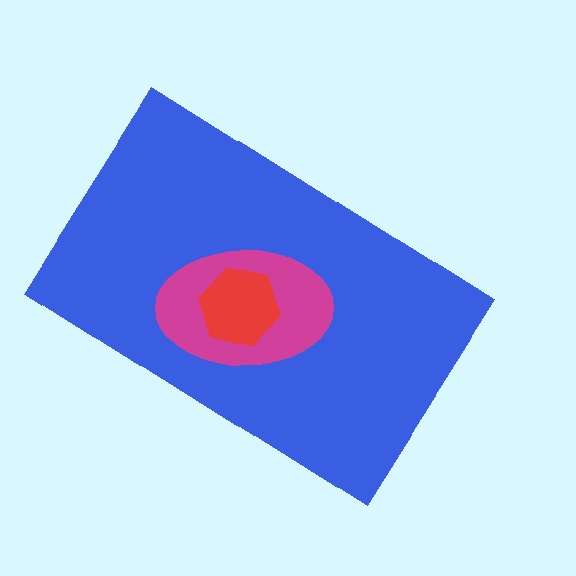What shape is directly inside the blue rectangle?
The magenta ellipse.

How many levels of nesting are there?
3.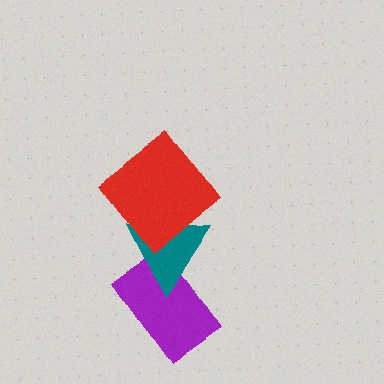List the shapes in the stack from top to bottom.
From top to bottom: the red diamond, the teal triangle, the purple rectangle.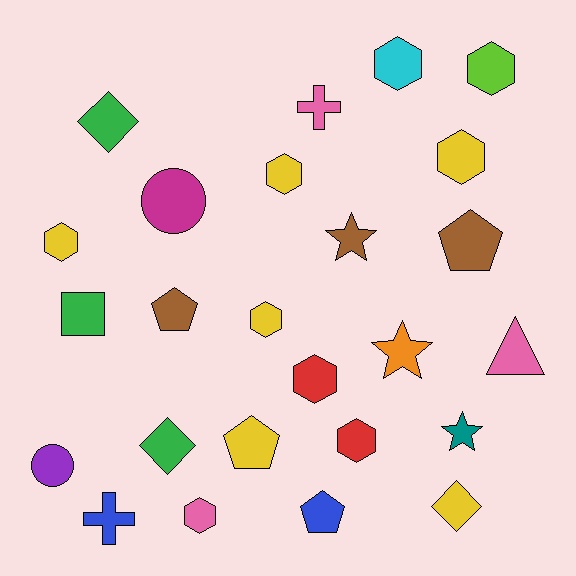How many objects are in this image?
There are 25 objects.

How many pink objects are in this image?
There are 3 pink objects.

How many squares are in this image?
There is 1 square.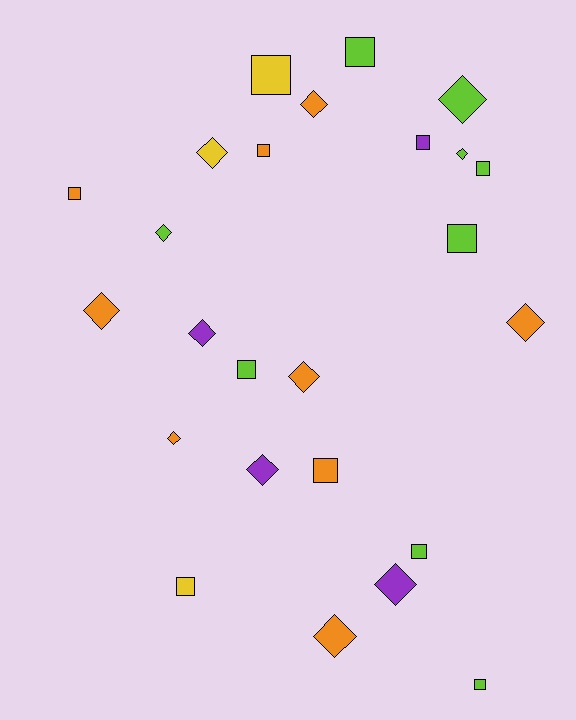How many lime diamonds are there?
There are 3 lime diamonds.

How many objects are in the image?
There are 25 objects.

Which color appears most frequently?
Orange, with 9 objects.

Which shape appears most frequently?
Diamond, with 13 objects.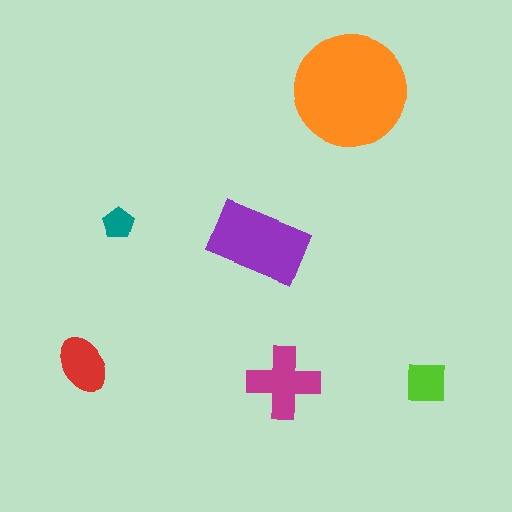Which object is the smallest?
The teal pentagon.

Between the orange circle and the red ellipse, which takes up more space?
The orange circle.